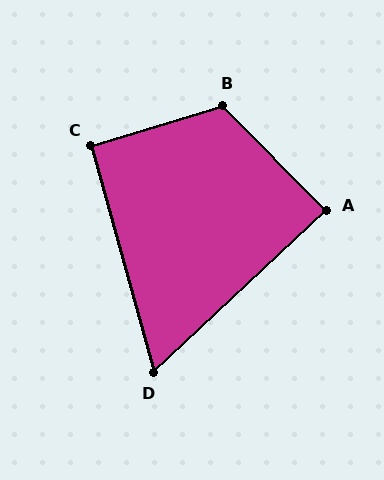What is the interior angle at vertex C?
Approximately 92 degrees (approximately right).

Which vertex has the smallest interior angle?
D, at approximately 62 degrees.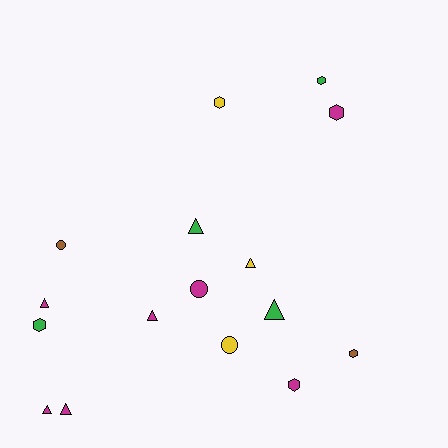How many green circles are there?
There are no green circles.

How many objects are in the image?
There are 16 objects.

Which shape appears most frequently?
Triangle, with 7 objects.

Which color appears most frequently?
Magenta, with 7 objects.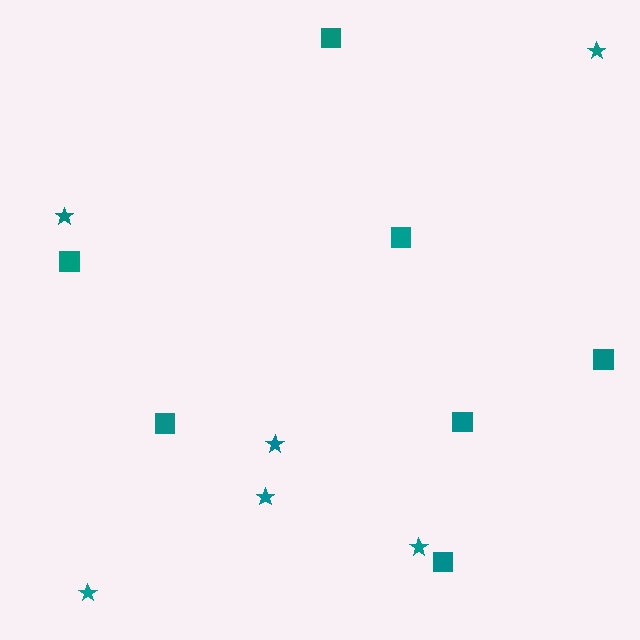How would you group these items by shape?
There are 2 groups: one group of stars (6) and one group of squares (7).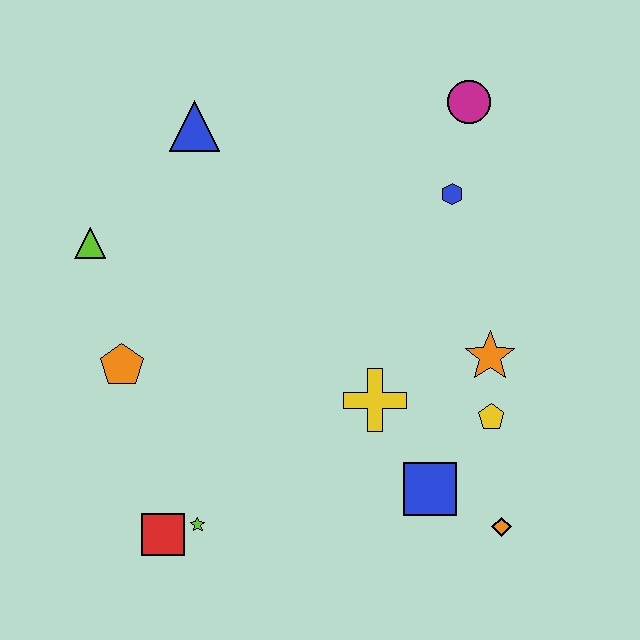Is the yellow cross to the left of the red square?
No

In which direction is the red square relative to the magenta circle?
The red square is below the magenta circle.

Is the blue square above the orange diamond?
Yes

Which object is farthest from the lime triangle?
The orange diamond is farthest from the lime triangle.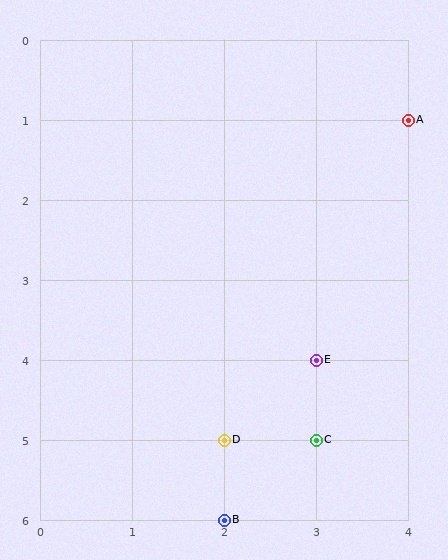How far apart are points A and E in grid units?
Points A and E are 1 column and 3 rows apart (about 3.2 grid units diagonally).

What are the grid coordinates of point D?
Point D is at grid coordinates (2, 5).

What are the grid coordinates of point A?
Point A is at grid coordinates (4, 1).